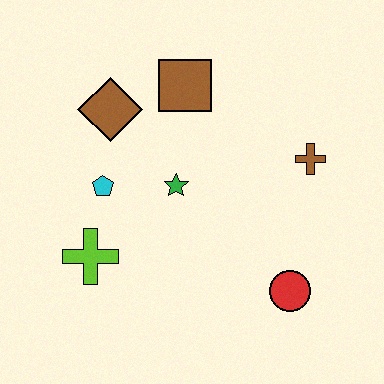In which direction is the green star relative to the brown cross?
The green star is to the left of the brown cross.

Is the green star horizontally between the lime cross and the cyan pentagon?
No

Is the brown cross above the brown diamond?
No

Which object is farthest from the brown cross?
The lime cross is farthest from the brown cross.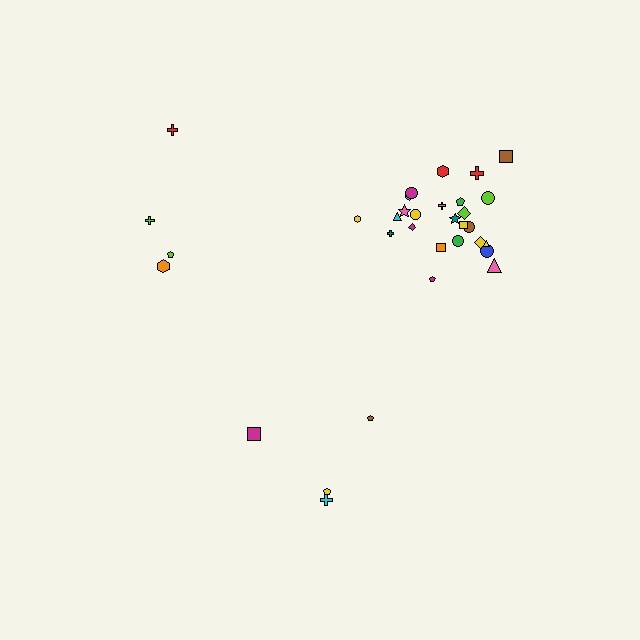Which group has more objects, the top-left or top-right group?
The top-right group.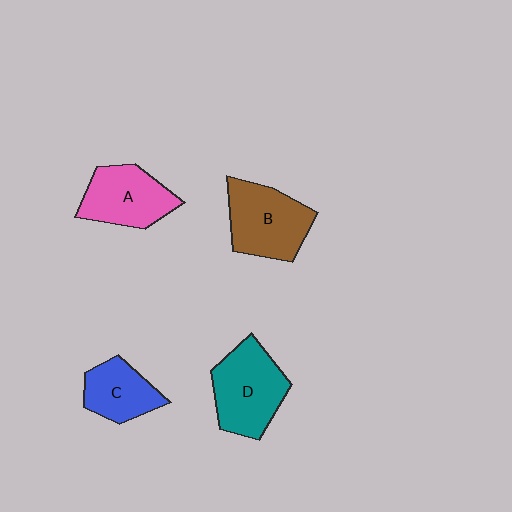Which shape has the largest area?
Shape D (teal).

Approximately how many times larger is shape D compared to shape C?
Approximately 1.5 times.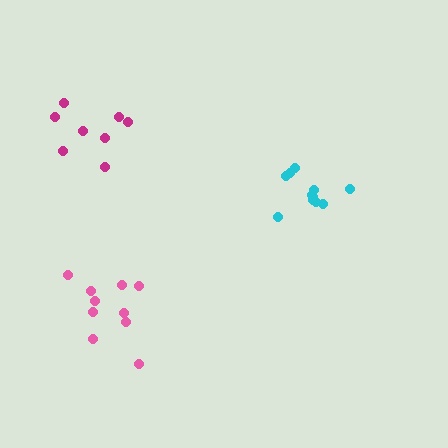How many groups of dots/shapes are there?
There are 3 groups.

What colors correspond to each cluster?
The clusters are colored: pink, cyan, magenta.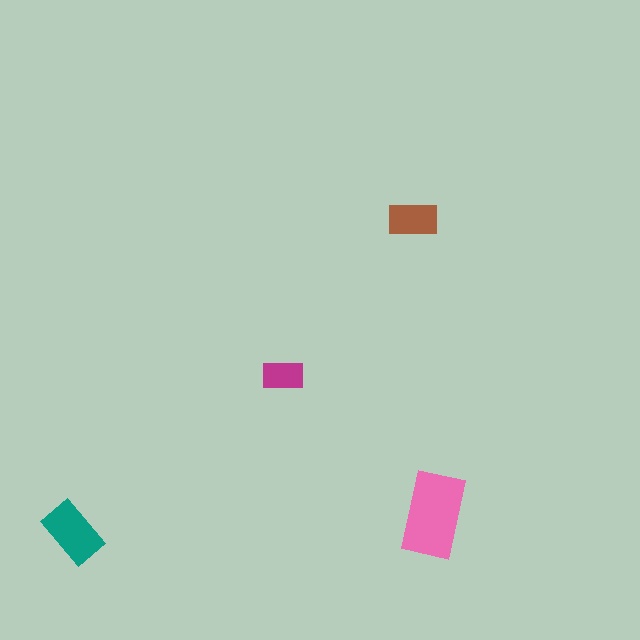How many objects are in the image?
There are 4 objects in the image.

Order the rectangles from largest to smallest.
the pink one, the teal one, the brown one, the magenta one.